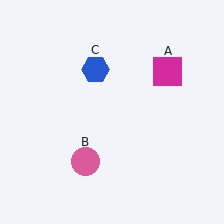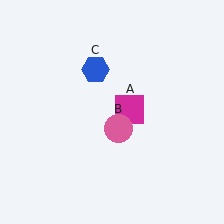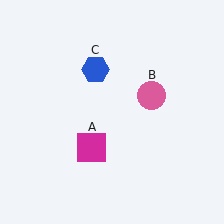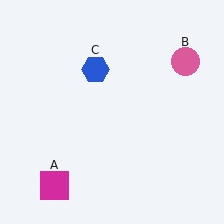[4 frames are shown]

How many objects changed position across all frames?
2 objects changed position: magenta square (object A), pink circle (object B).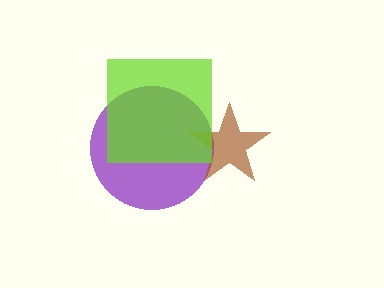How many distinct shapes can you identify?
There are 3 distinct shapes: a purple circle, a brown star, a lime square.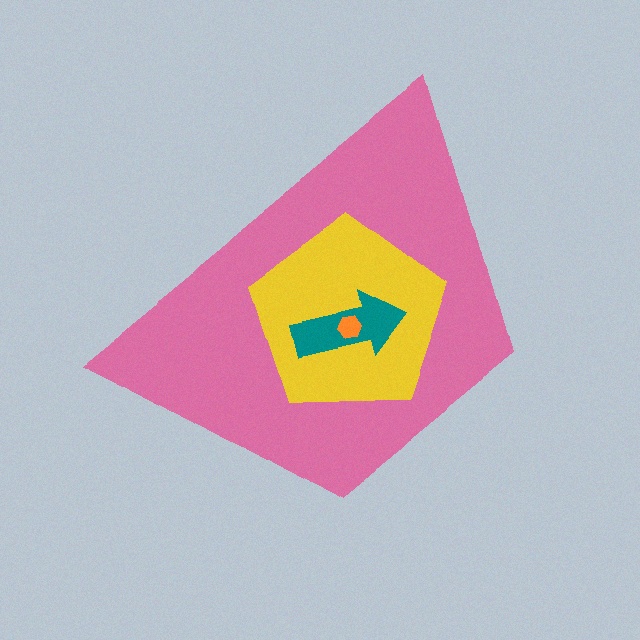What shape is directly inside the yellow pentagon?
The teal arrow.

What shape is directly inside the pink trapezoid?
The yellow pentagon.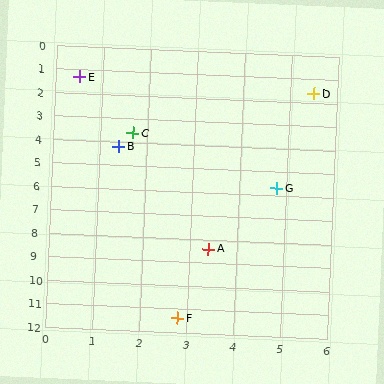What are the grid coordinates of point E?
Point E is at approximately (0.5, 1.3).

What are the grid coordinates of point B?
Point B is at approximately (1.4, 4.2).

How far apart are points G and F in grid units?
Points G and F are about 6.0 grid units apart.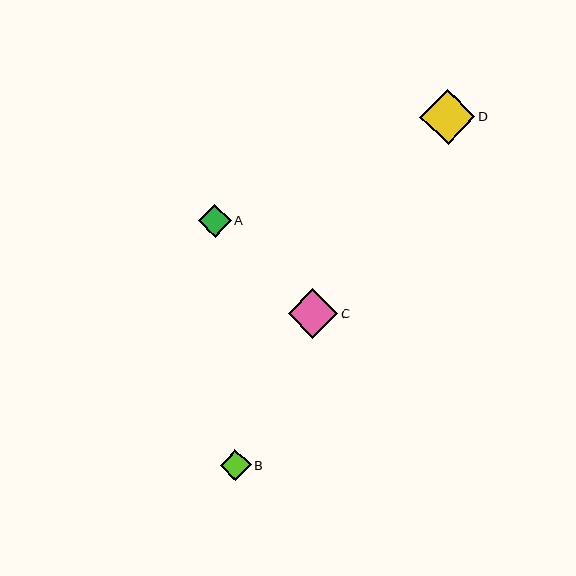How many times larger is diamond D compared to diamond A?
Diamond D is approximately 1.7 times the size of diamond A.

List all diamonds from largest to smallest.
From largest to smallest: D, C, A, B.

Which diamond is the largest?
Diamond D is the largest with a size of approximately 55 pixels.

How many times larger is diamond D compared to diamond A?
Diamond D is approximately 1.7 times the size of diamond A.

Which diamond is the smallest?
Diamond B is the smallest with a size of approximately 31 pixels.